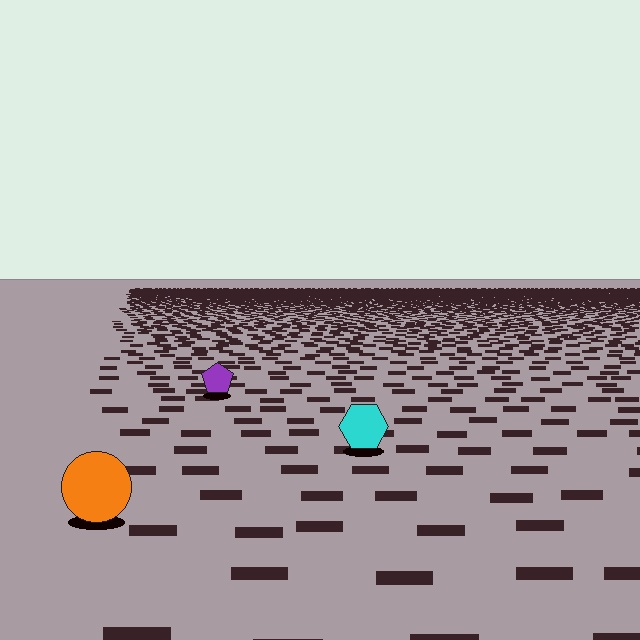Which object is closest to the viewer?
The orange circle is closest. The texture marks near it are larger and more spread out.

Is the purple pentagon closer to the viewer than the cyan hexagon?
No. The cyan hexagon is closer — you can tell from the texture gradient: the ground texture is coarser near it.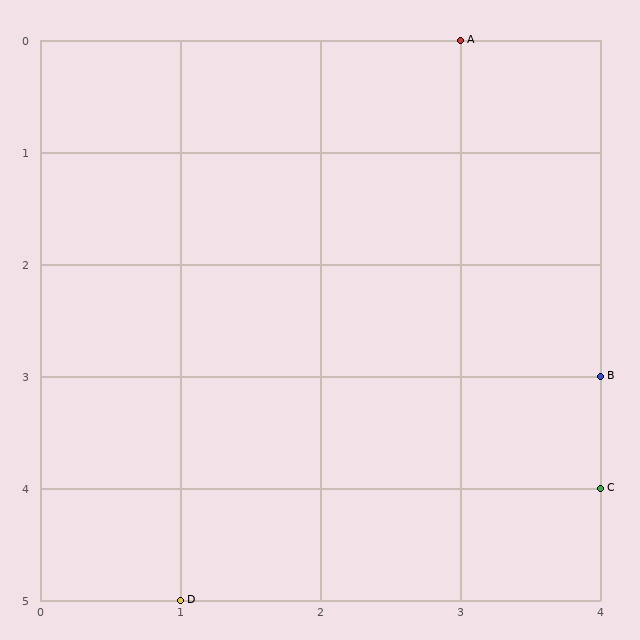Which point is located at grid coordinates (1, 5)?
Point D is at (1, 5).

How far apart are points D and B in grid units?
Points D and B are 3 columns and 2 rows apart (about 3.6 grid units diagonally).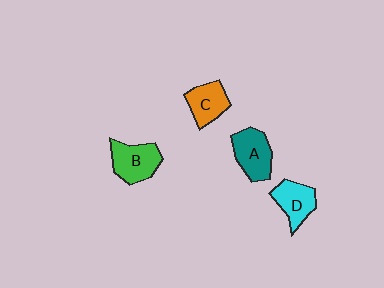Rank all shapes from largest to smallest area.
From largest to smallest: B (green), A (teal), D (cyan), C (orange).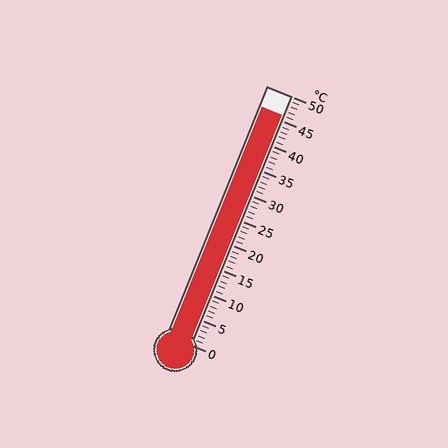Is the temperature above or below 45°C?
The temperature is above 45°C.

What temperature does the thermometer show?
The thermometer shows approximately 46°C.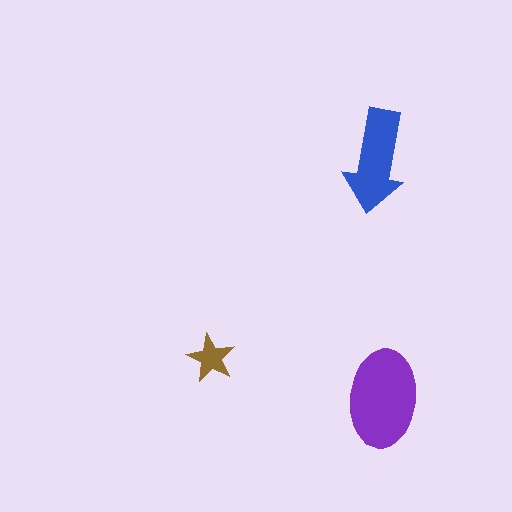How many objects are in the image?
There are 3 objects in the image.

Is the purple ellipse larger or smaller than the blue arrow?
Larger.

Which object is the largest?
The purple ellipse.